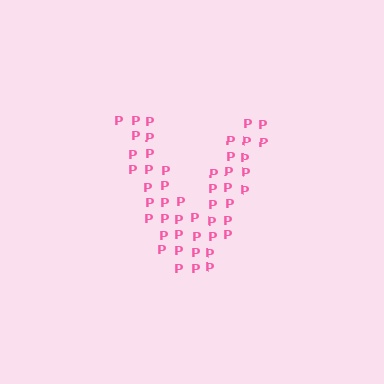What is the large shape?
The large shape is the letter V.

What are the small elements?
The small elements are letter P's.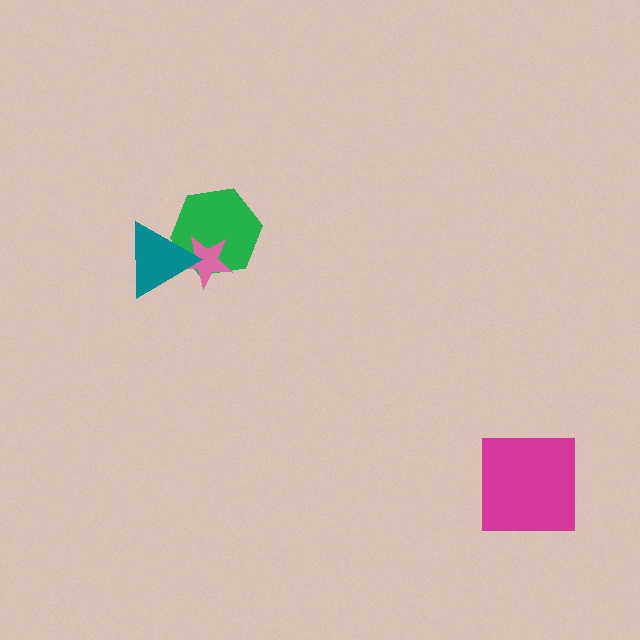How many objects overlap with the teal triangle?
2 objects overlap with the teal triangle.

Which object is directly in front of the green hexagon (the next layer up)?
The pink star is directly in front of the green hexagon.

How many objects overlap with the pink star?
2 objects overlap with the pink star.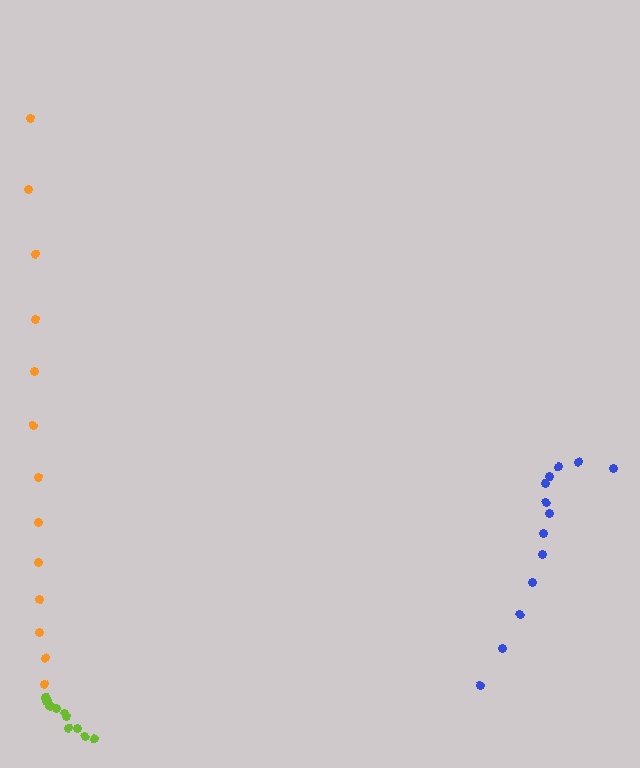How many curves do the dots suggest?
There are 3 distinct paths.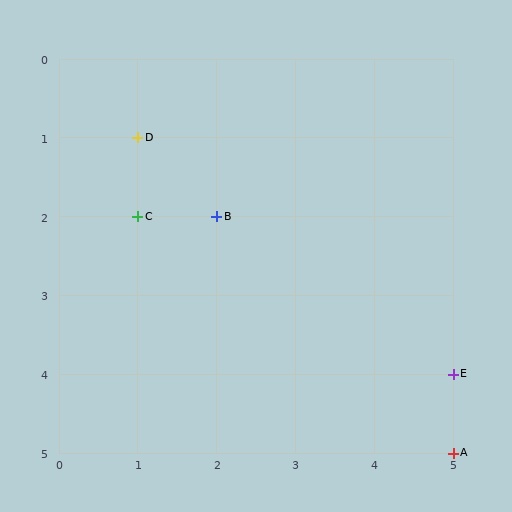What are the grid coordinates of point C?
Point C is at grid coordinates (1, 2).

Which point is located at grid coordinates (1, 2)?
Point C is at (1, 2).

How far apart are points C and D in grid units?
Points C and D are 1 row apart.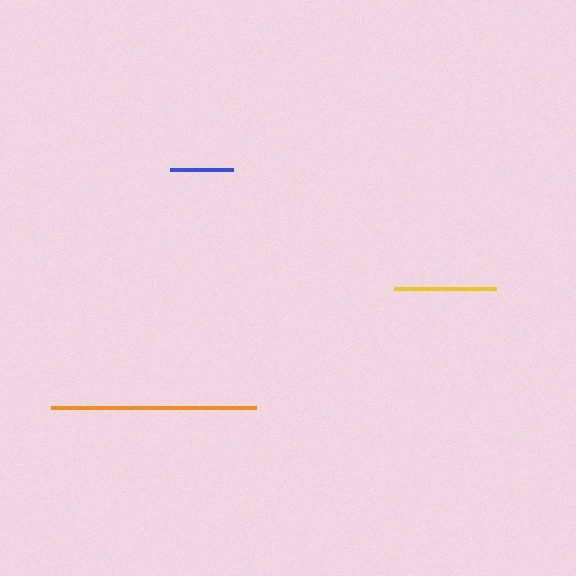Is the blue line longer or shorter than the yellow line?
The yellow line is longer than the blue line.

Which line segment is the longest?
The orange line is the longest at approximately 205 pixels.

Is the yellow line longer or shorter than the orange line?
The orange line is longer than the yellow line.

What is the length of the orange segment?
The orange segment is approximately 205 pixels long.